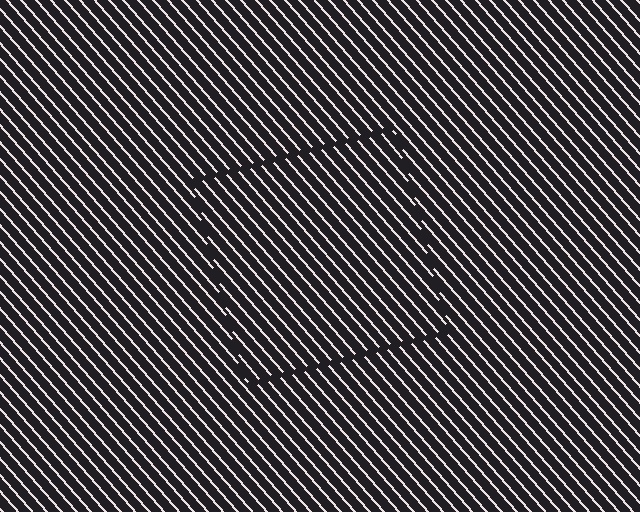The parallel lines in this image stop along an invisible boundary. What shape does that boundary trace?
An illusory square. The interior of the shape contains the same grating, shifted by half a period — the contour is defined by the phase discontinuity where line-ends from the inner and outer gratings abut.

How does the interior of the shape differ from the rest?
The interior of the shape contains the same grating, shifted by half a period — the contour is defined by the phase discontinuity where line-ends from the inner and outer gratings abut.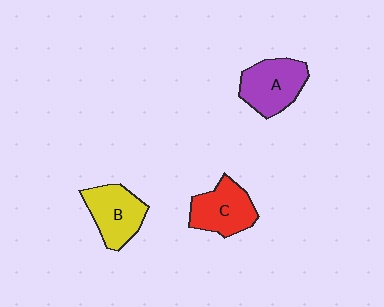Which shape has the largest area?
Shape A (purple).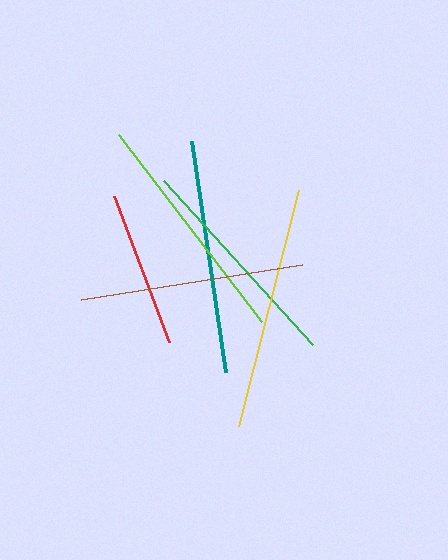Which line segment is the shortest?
The red line is the shortest at approximately 157 pixels.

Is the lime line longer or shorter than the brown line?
The lime line is longer than the brown line.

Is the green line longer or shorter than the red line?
The green line is longer than the red line.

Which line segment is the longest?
The yellow line is the longest at approximately 243 pixels.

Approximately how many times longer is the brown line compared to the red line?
The brown line is approximately 1.4 times the length of the red line.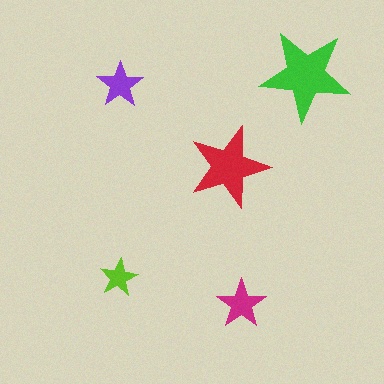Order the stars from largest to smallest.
the green one, the red one, the magenta one, the purple one, the lime one.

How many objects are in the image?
There are 5 objects in the image.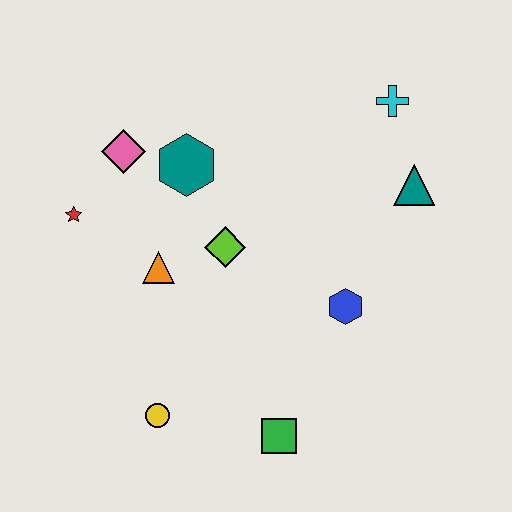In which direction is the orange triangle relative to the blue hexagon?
The orange triangle is to the left of the blue hexagon.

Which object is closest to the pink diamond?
The teal hexagon is closest to the pink diamond.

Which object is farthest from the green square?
The cyan cross is farthest from the green square.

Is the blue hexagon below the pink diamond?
Yes